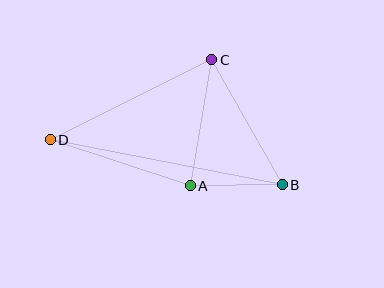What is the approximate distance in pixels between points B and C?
The distance between B and C is approximately 143 pixels.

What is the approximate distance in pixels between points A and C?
The distance between A and C is approximately 128 pixels.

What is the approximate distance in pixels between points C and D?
The distance between C and D is approximately 180 pixels.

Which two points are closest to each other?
Points A and B are closest to each other.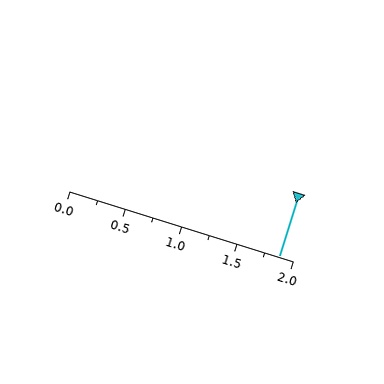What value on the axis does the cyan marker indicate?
The marker indicates approximately 1.88.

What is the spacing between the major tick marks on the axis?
The major ticks are spaced 0.5 apart.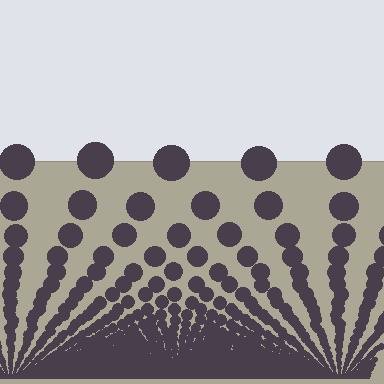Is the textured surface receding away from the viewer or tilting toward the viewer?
The surface appears to tilt toward the viewer. Texture elements get larger and sparser toward the top.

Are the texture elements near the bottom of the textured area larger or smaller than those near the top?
Smaller. The gradient is inverted — elements near the bottom are smaller and denser.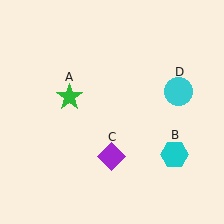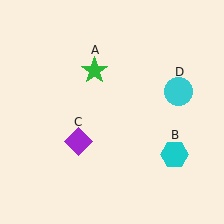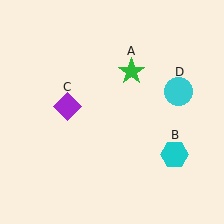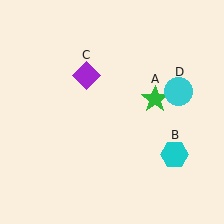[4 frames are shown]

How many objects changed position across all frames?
2 objects changed position: green star (object A), purple diamond (object C).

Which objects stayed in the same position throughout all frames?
Cyan hexagon (object B) and cyan circle (object D) remained stationary.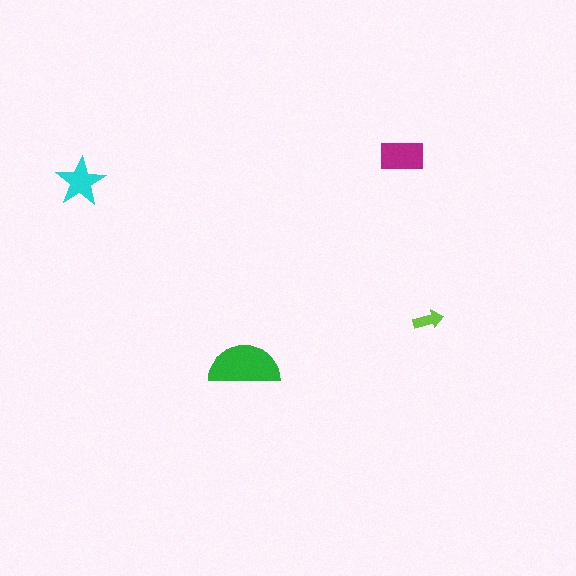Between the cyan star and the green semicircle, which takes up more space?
The green semicircle.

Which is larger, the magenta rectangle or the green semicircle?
The green semicircle.